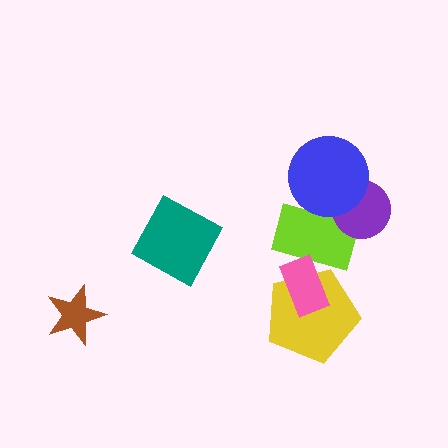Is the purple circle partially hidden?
Yes, it is partially covered by another shape.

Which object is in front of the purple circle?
The blue circle is in front of the purple circle.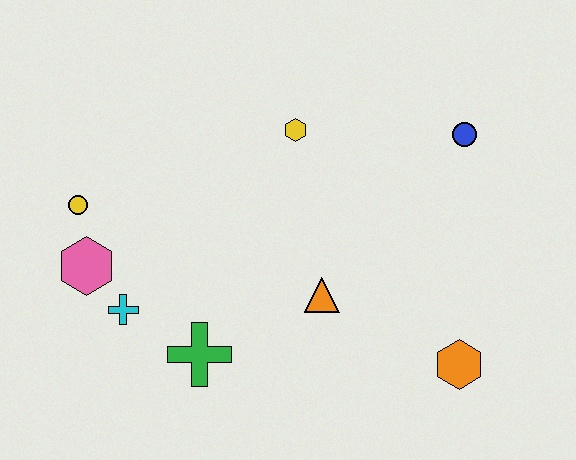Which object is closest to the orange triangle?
The green cross is closest to the orange triangle.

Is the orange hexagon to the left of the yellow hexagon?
No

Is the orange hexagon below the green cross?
Yes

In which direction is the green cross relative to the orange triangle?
The green cross is to the left of the orange triangle.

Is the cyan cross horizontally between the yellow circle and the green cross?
Yes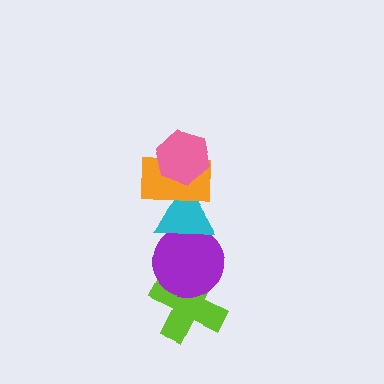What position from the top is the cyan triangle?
The cyan triangle is 3rd from the top.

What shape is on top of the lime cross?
The purple circle is on top of the lime cross.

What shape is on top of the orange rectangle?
The pink hexagon is on top of the orange rectangle.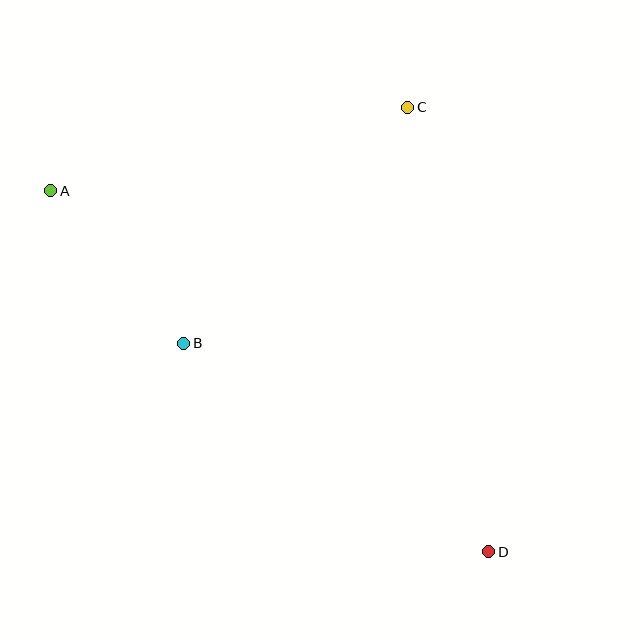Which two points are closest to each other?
Points A and B are closest to each other.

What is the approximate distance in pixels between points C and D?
The distance between C and D is approximately 452 pixels.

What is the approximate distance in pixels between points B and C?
The distance between B and C is approximately 325 pixels.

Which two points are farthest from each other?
Points A and D are farthest from each other.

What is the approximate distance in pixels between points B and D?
The distance between B and D is approximately 370 pixels.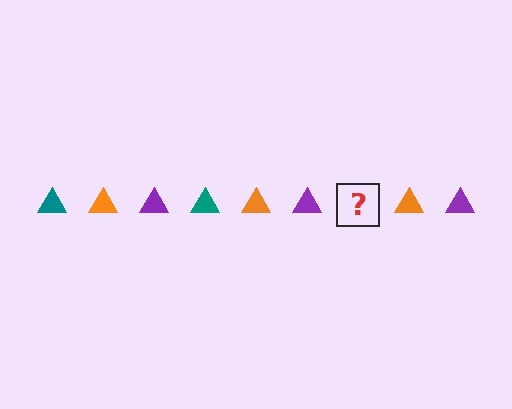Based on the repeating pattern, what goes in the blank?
The blank should be a teal triangle.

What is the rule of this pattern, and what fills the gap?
The rule is that the pattern cycles through teal, orange, purple triangles. The gap should be filled with a teal triangle.